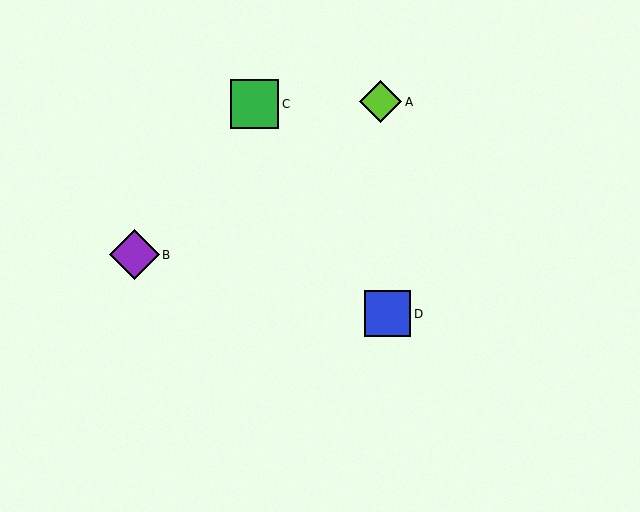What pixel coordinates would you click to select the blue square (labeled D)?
Click at (388, 314) to select the blue square D.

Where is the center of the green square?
The center of the green square is at (255, 104).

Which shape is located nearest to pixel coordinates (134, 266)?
The purple diamond (labeled B) at (134, 255) is nearest to that location.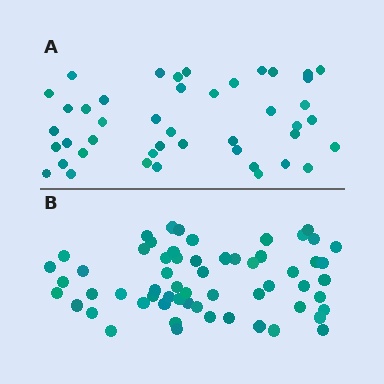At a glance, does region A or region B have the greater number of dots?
Region B (the bottom region) has more dots.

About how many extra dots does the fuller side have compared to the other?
Region B has approximately 15 more dots than region A.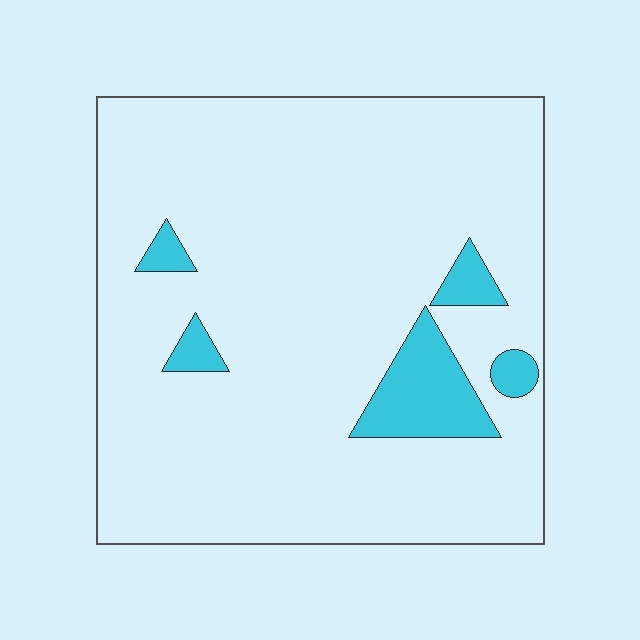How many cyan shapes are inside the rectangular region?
5.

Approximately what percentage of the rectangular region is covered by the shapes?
Approximately 10%.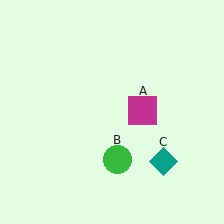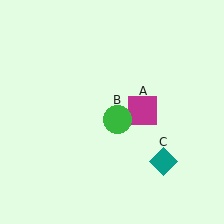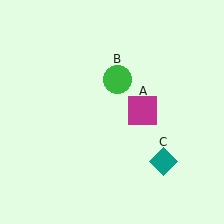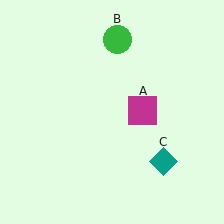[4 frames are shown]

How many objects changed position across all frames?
1 object changed position: green circle (object B).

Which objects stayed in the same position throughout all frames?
Magenta square (object A) and teal diamond (object C) remained stationary.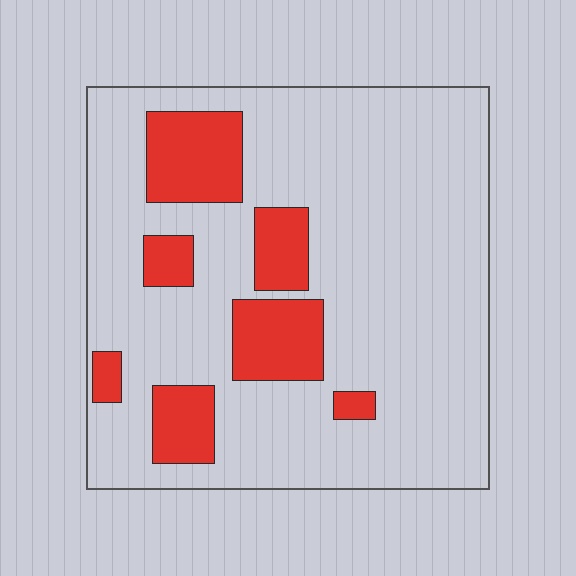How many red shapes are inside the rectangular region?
7.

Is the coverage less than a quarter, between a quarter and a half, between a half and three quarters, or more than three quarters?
Less than a quarter.